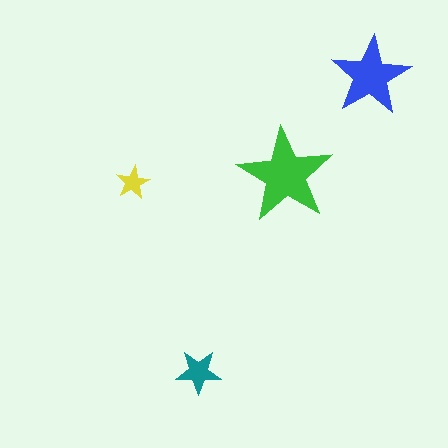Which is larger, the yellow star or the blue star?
The blue one.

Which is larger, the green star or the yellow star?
The green one.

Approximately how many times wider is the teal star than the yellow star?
About 1.5 times wider.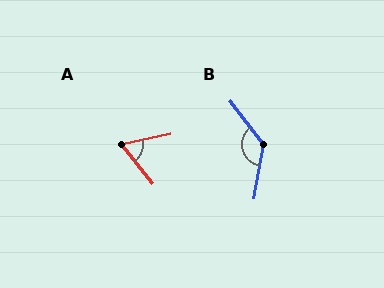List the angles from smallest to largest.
A (64°), B (132°).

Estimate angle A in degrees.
Approximately 64 degrees.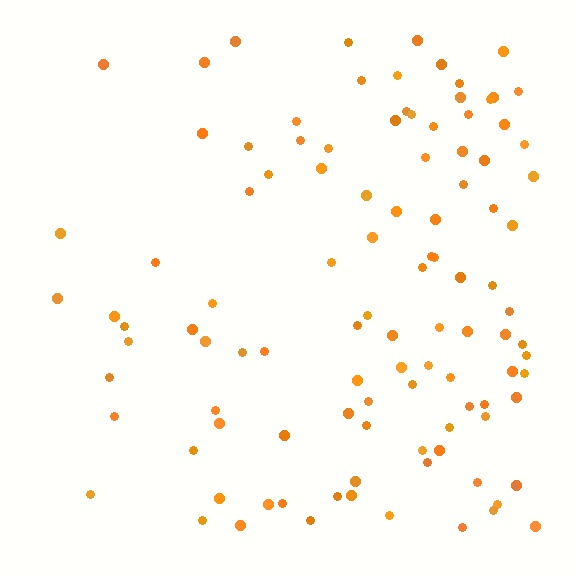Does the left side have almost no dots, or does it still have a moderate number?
Still a moderate number, just noticeably fewer than the right.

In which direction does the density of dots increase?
From left to right, with the right side densest.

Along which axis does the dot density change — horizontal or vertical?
Horizontal.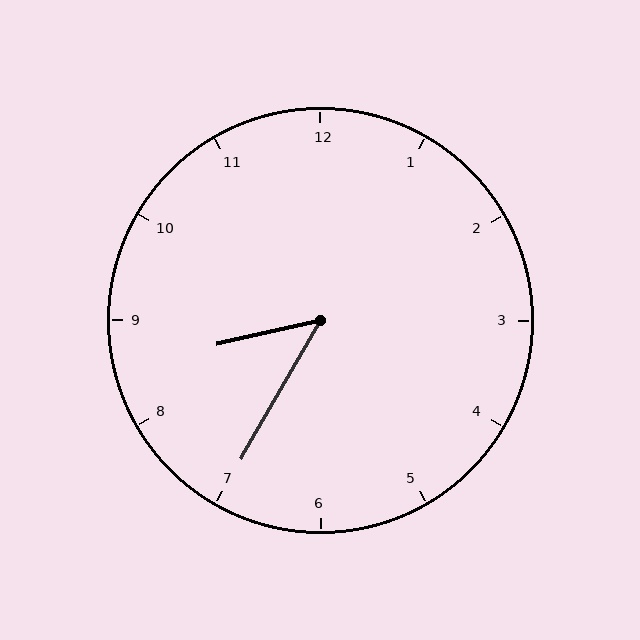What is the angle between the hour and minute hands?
Approximately 48 degrees.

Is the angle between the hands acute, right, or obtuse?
It is acute.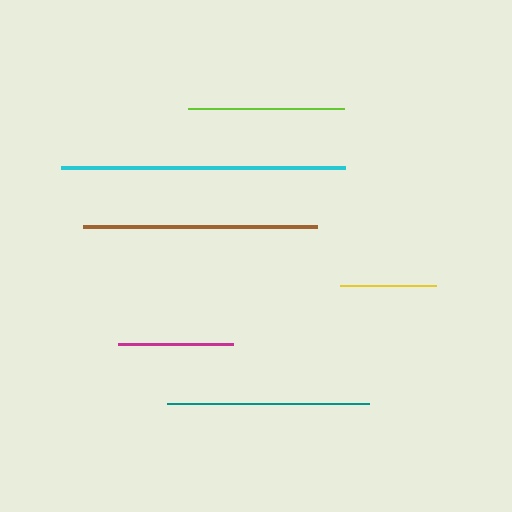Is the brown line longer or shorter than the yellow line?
The brown line is longer than the yellow line.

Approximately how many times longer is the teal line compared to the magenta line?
The teal line is approximately 1.8 times the length of the magenta line.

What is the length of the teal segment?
The teal segment is approximately 202 pixels long.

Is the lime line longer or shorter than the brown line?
The brown line is longer than the lime line.